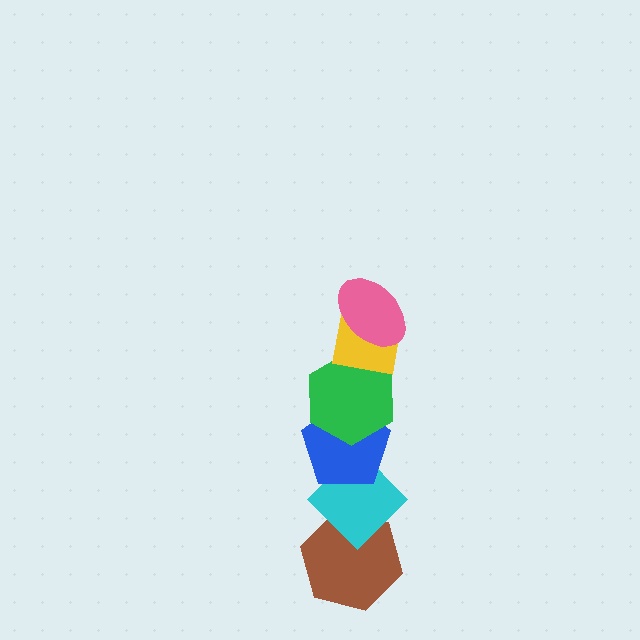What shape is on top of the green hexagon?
The yellow square is on top of the green hexagon.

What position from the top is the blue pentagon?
The blue pentagon is 4th from the top.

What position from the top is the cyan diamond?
The cyan diamond is 5th from the top.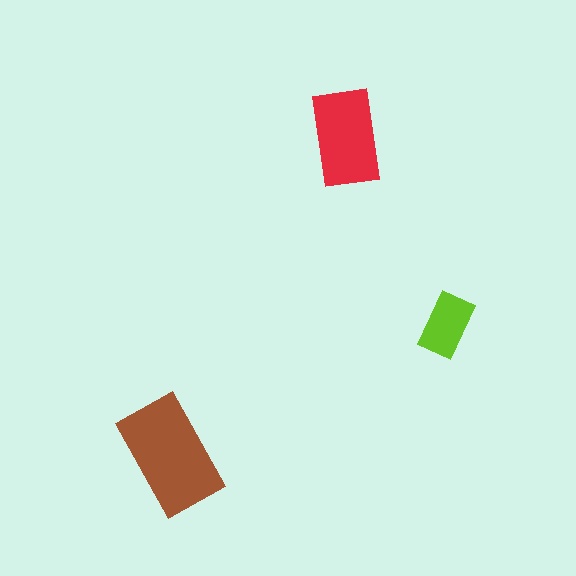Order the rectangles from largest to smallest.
the brown one, the red one, the lime one.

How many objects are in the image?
There are 3 objects in the image.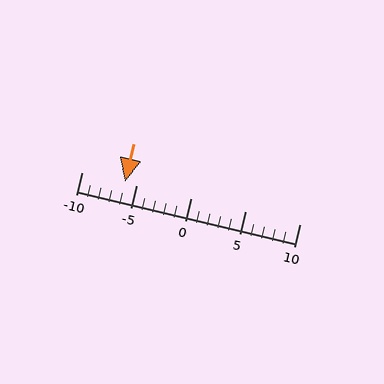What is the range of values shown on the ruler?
The ruler shows values from -10 to 10.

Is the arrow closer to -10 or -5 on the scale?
The arrow is closer to -5.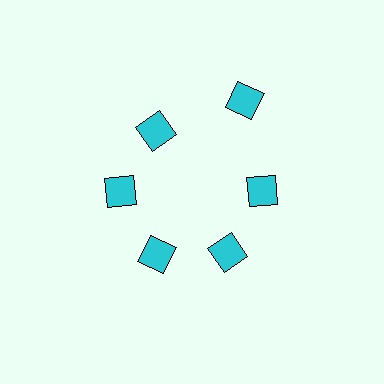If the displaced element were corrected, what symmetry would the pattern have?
It would have 6-fold rotational symmetry — the pattern would map onto itself every 60 degrees.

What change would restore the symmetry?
The symmetry would be restored by moving it inward, back onto the ring so that all 6 diamonds sit at equal angles and equal distance from the center.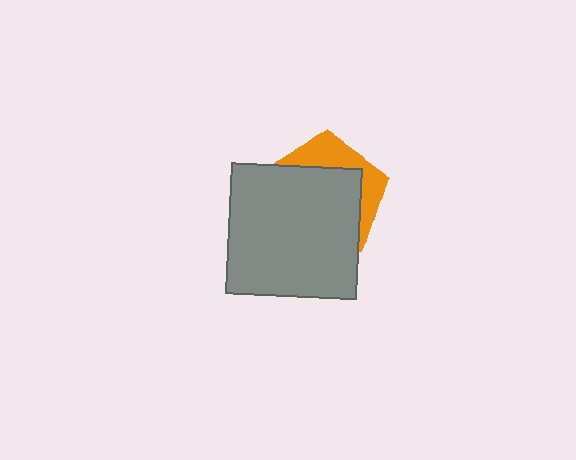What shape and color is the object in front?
The object in front is a gray square.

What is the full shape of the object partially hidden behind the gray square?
The partially hidden object is an orange pentagon.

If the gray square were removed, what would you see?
You would see the complete orange pentagon.